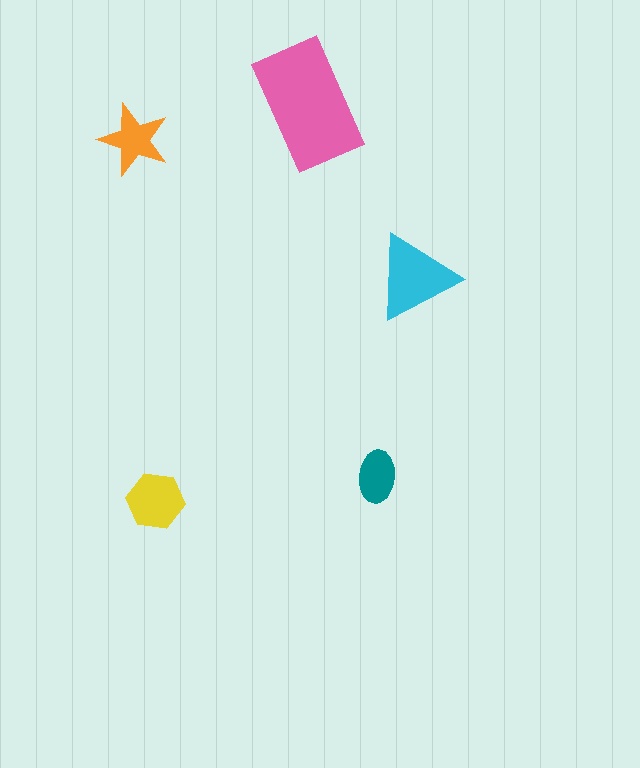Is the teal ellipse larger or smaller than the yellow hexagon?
Smaller.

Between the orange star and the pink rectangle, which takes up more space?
The pink rectangle.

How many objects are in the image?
There are 5 objects in the image.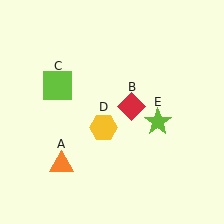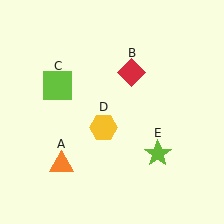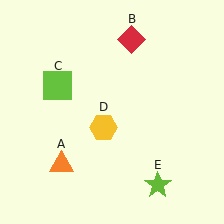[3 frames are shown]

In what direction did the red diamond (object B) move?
The red diamond (object B) moved up.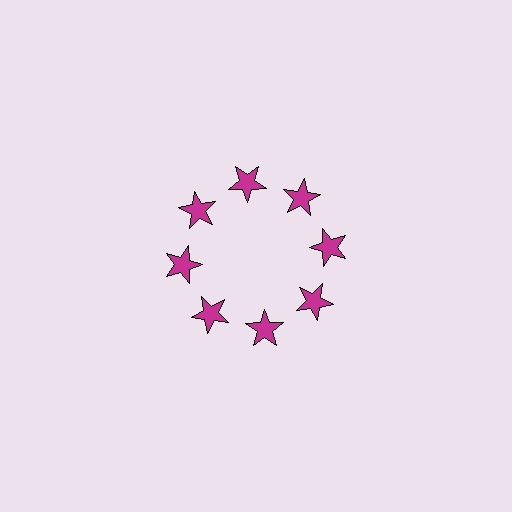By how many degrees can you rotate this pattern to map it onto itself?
The pattern maps onto itself every 45 degrees of rotation.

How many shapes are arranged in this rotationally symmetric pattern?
There are 8 shapes, arranged in 8 groups of 1.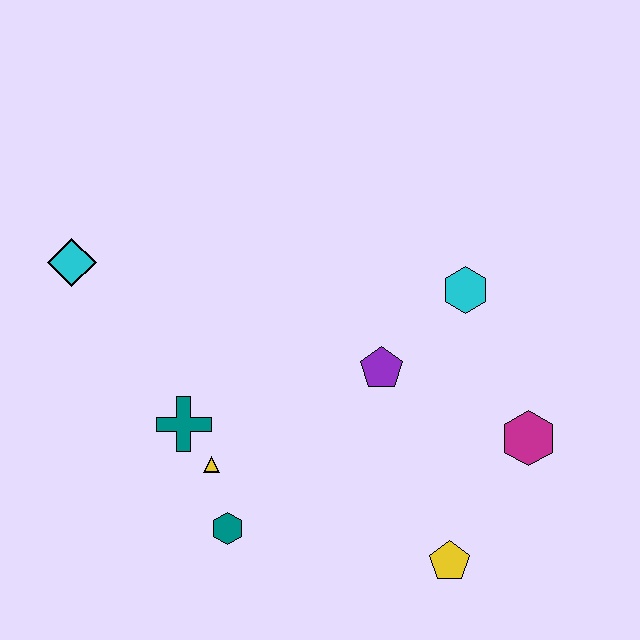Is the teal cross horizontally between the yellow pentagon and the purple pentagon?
No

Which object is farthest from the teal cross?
The magenta hexagon is farthest from the teal cross.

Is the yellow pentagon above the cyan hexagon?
No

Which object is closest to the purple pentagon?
The cyan hexagon is closest to the purple pentagon.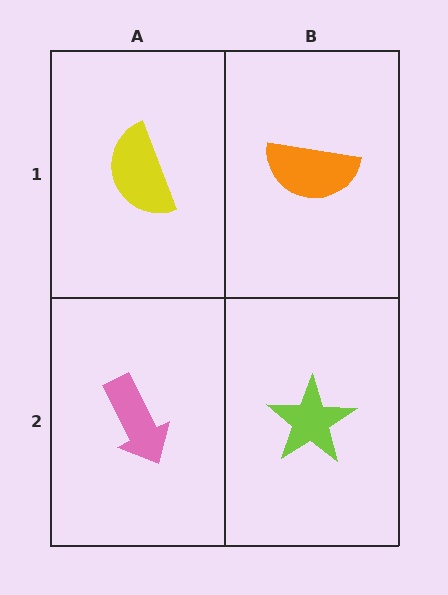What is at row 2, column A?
A pink arrow.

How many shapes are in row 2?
2 shapes.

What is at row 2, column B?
A lime star.